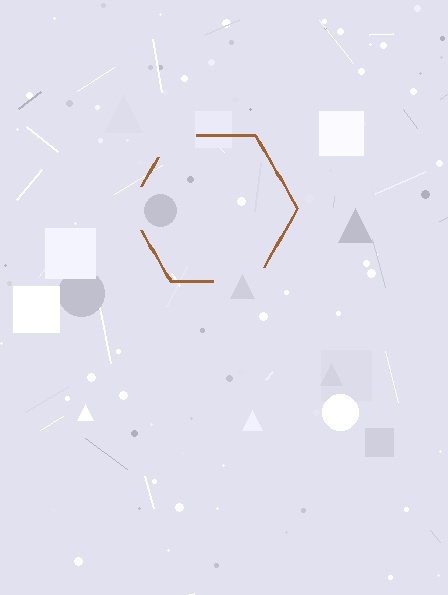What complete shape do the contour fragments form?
The contour fragments form a hexagon.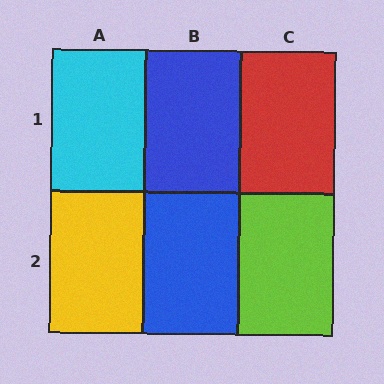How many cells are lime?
1 cell is lime.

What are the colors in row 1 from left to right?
Cyan, blue, red.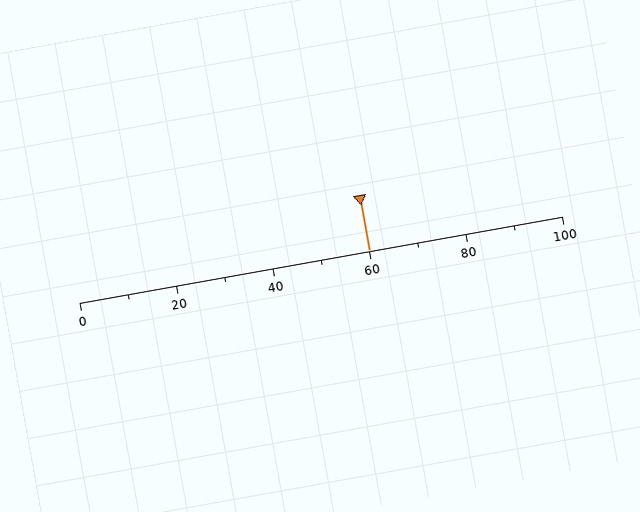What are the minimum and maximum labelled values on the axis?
The axis runs from 0 to 100.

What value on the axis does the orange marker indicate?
The marker indicates approximately 60.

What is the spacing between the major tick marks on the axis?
The major ticks are spaced 20 apart.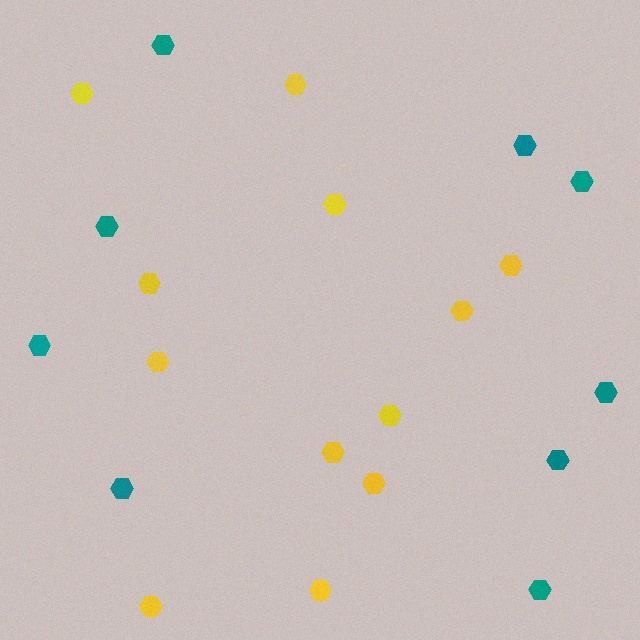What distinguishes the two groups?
There are 2 groups: one group of yellow hexagons (12) and one group of teal hexagons (9).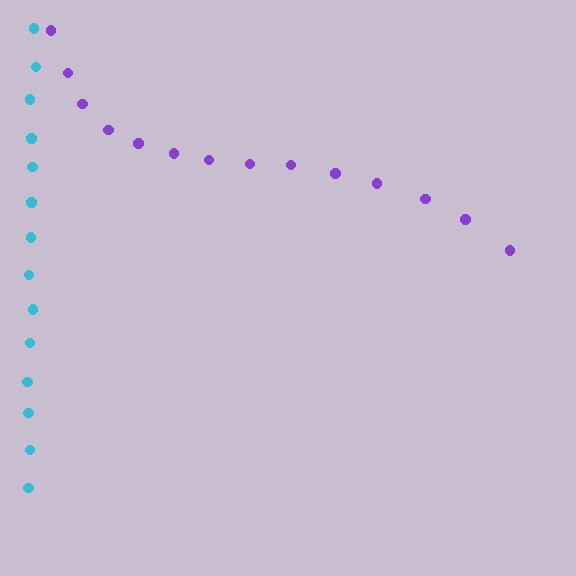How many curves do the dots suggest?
There are 2 distinct paths.